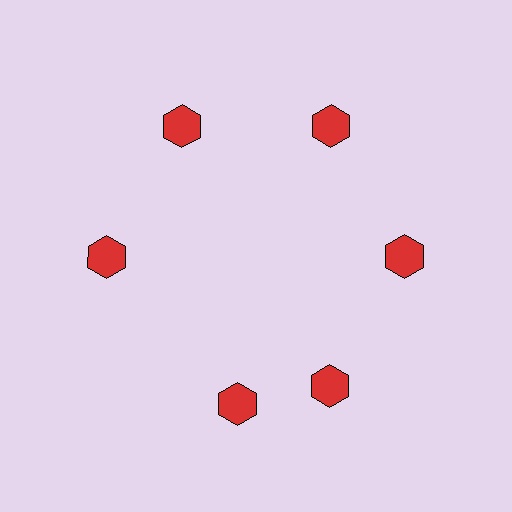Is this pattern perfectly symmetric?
No. The 6 red hexagons are arranged in a ring, but one element near the 7 o'clock position is rotated out of alignment along the ring, breaking the 6-fold rotational symmetry.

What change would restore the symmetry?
The symmetry would be restored by rotating it back into even spacing with its neighbors so that all 6 hexagons sit at equal angles and equal distance from the center.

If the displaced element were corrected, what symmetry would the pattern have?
It would have 6-fold rotational symmetry — the pattern would map onto itself every 60 degrees.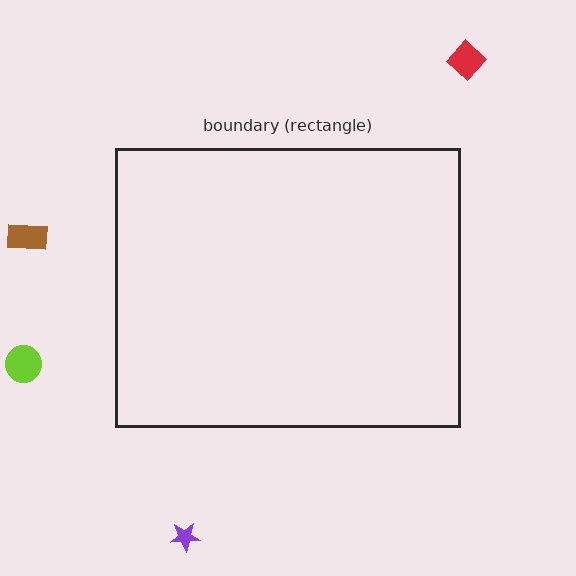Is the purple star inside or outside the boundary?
Outside.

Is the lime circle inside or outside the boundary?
Outside.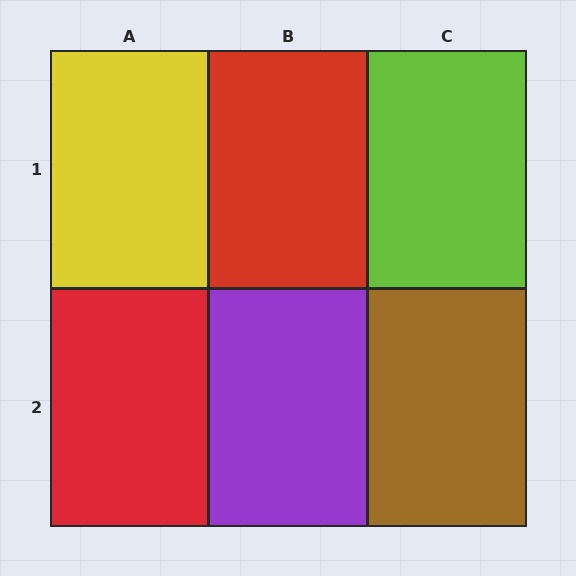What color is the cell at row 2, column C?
Brown.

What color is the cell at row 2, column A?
Red.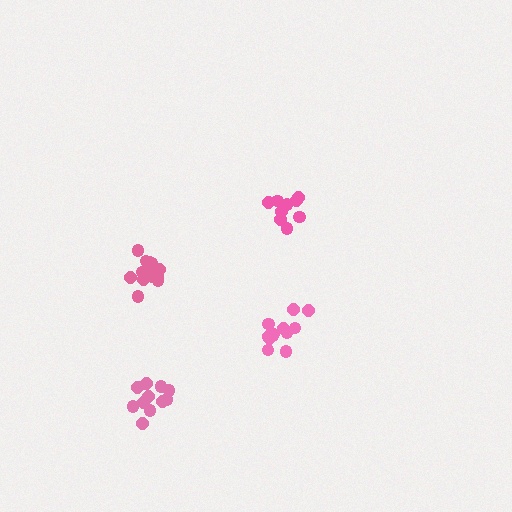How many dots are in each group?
Group 1: 13 dots, Group 2: 12 dots, Group 3: 9 dots, Group 4: 11 dots (45 total).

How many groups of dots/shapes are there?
There are 4 groups.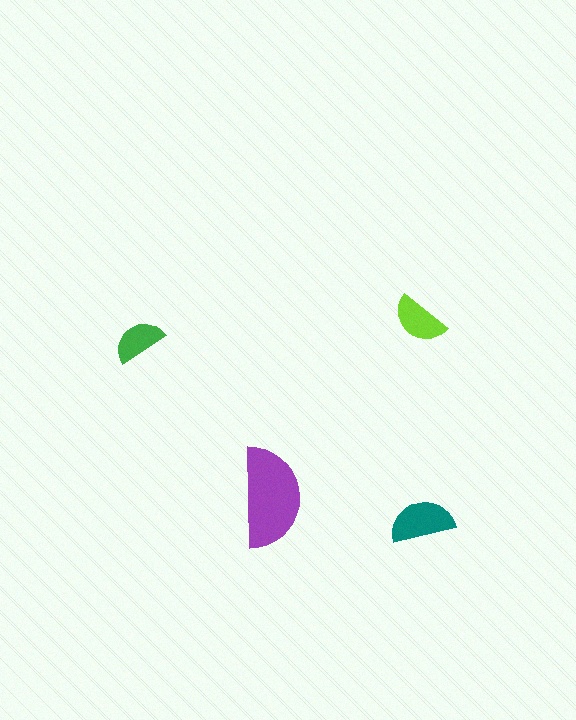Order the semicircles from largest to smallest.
the purple one, the teal one, the lime one, the green one.